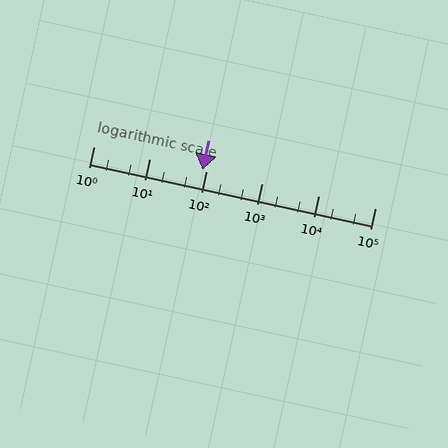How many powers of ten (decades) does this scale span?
The scale spans 5 decades, from 1 to 100000.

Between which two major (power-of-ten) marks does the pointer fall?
The pointer is between 10 and 100.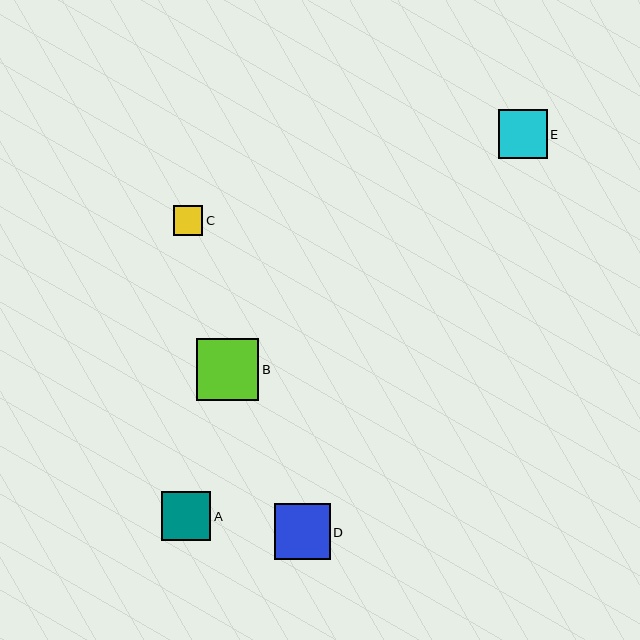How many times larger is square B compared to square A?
Square B is approximately 1.3 times the size of square A.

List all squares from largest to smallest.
From largest to smallest: B, D, A, E, C.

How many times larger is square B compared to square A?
Square B is approximately 1.3 times the size of square A.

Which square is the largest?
Square B is the largest with a size of approximately 62 pixels.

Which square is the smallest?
Square C is the smallest with a size of approximately 30 pixels.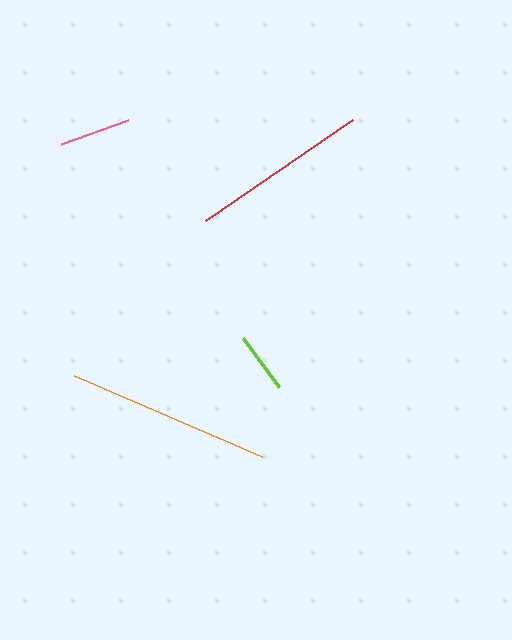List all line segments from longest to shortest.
From longest to shortest: orange, red, pink, lime.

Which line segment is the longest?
The orange line is the longest at approximately 204 pixels.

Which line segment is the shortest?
The lime line is the shortest at approximately 61 pixels.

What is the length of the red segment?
The red segment is approximately 178 pixels long.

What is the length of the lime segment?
The lime segment is approximately 61 pixels long.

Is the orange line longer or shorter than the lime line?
The orange line is longer than the lime line.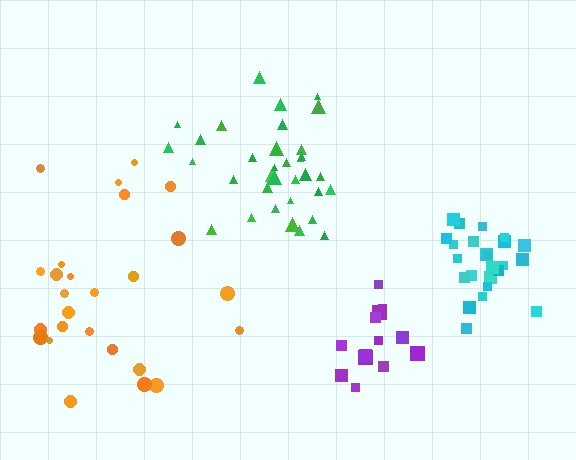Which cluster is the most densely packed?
Cyan.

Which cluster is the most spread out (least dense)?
Orange.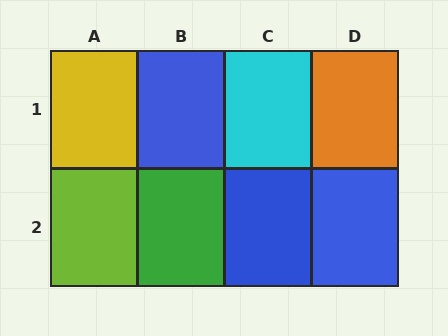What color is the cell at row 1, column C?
Cyan.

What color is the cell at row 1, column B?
Blue.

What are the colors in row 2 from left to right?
Lime, green, blue, blue.